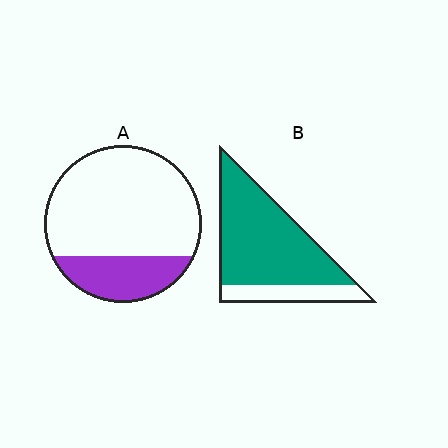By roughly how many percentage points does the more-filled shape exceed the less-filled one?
By roughly 55 percentage points (B over A).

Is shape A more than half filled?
No.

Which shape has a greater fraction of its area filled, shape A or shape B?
Shape B.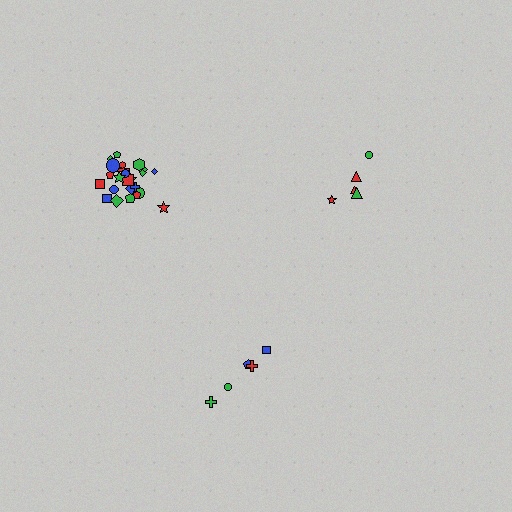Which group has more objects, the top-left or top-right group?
The top-left group.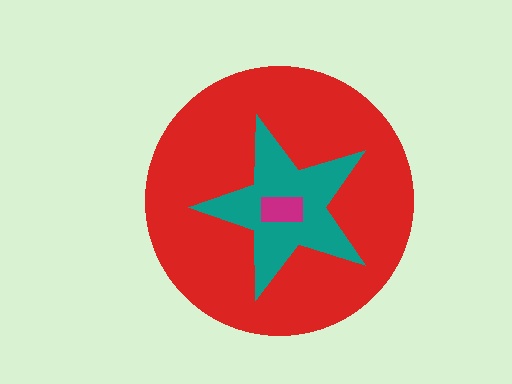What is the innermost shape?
The magenta rectangle.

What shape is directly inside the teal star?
The magenta rectangle.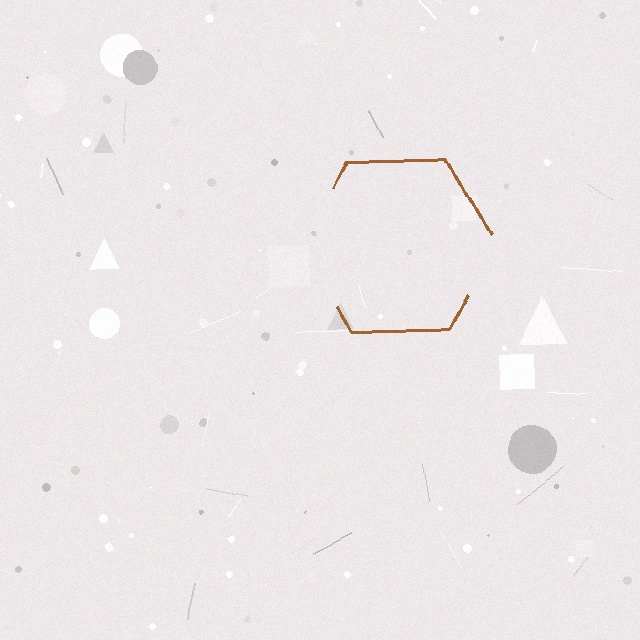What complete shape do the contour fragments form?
The contour fragments form a hexagon.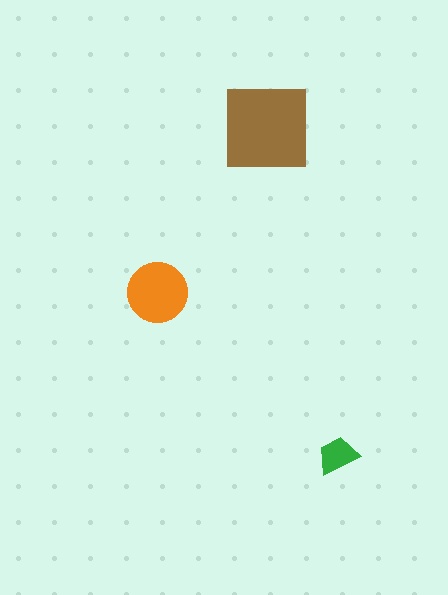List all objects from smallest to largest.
The green trapezoid, the orange circle, the brown square.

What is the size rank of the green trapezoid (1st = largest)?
3rd.